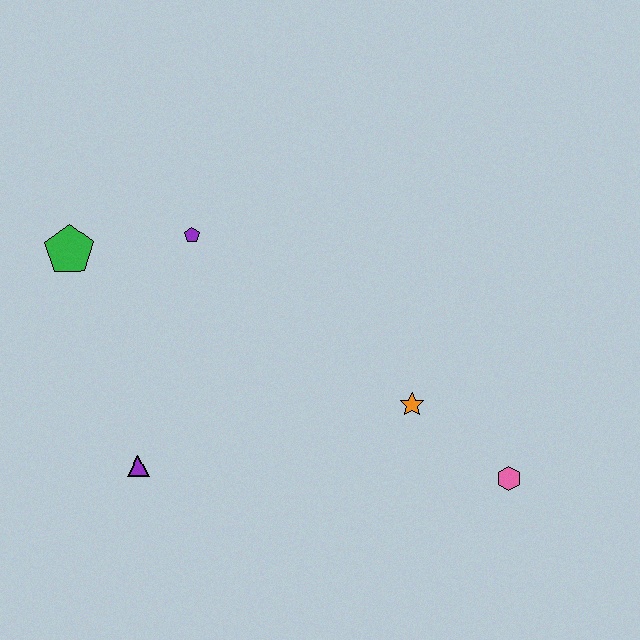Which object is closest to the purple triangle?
The green pentagon is closest to the purple triangle.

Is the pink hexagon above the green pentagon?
No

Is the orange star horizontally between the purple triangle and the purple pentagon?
No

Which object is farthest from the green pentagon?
The pink hexagon is farthest from the green pentagon.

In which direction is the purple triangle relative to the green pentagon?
The purple triangle is below the green pentagon.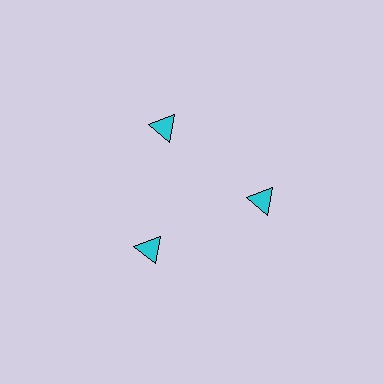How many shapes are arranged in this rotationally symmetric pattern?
There are 3 shapes, arranged in 3 groups of 1.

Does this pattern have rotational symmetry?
Yes, this pattern has 3-fold rotational symmetry. It looks the same after rotating 120 degrees around the center.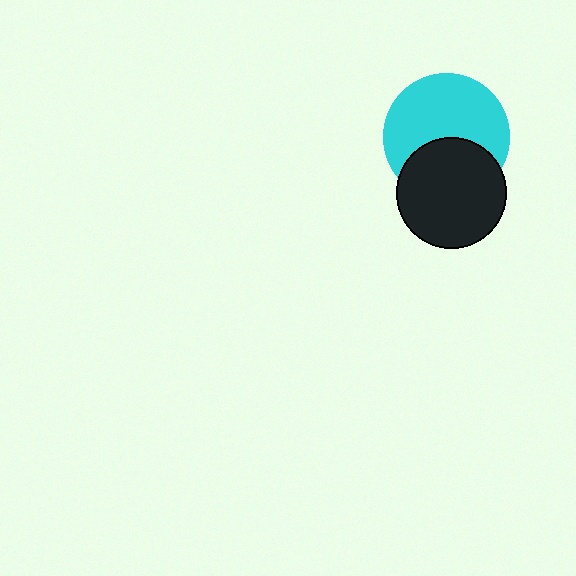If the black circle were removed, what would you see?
You would see the complete cyan circle.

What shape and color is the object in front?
The object in front is a black circle.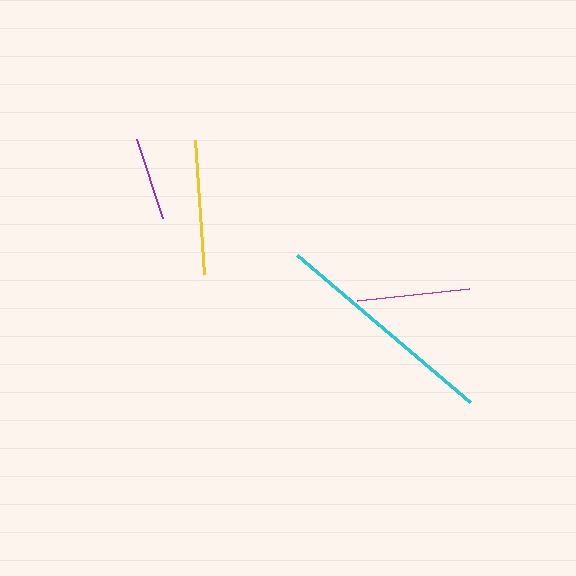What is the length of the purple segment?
The purple segment is approximately 83 pixels long.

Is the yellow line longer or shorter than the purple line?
The yellow line is longer than the purple line.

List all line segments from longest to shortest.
From longest to shortest: cyan, yellow, magenta, purple.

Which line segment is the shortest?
The purple line is the shortest at approximately 83 pixels.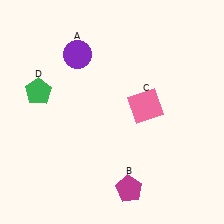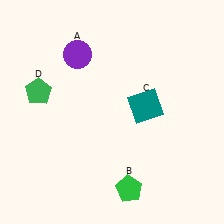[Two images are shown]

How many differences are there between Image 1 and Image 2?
There are 2 differences between the two images.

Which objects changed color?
B changed from magenta to green. C changed from pink to teal.